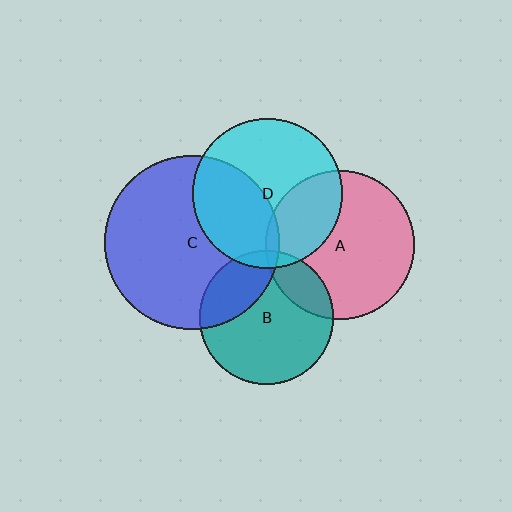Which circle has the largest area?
Circle C (blue).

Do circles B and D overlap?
Yes.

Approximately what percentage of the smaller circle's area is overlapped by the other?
Approximately 5%.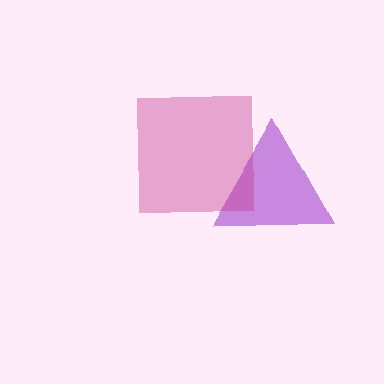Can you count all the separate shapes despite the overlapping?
Yes, there are 2 separate shapes.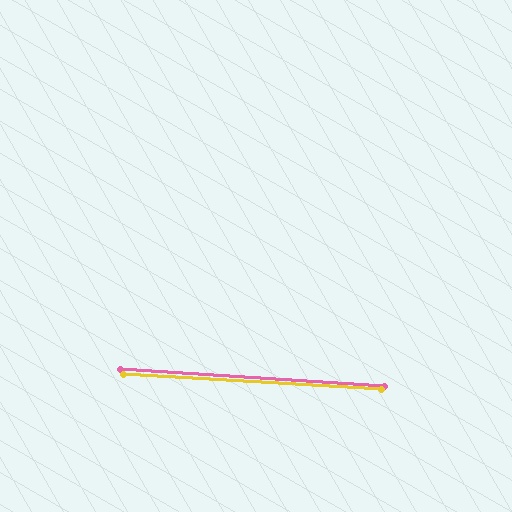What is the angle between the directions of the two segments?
Approximately 1 degree.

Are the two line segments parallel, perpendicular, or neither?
Parallel — their directions differ by only 0.5°.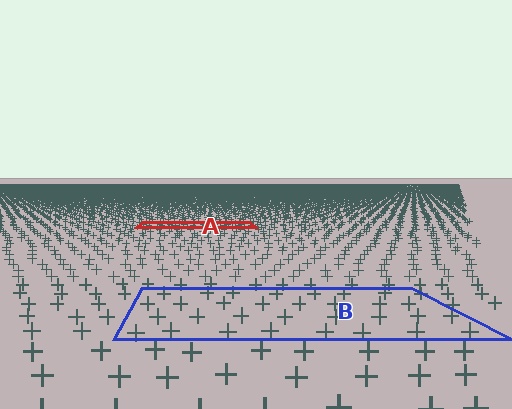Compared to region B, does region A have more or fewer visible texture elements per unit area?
Region A has more texture elements per unit area — they are packed more densely because it is farther away.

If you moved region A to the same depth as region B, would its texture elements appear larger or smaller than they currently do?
They would appear larger. At a closer depth, the same texture elements are projected at a bigger on-screen size.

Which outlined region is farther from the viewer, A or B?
Region A is farther from the viewer — the texture elements inside it appear smaller and more densely packed.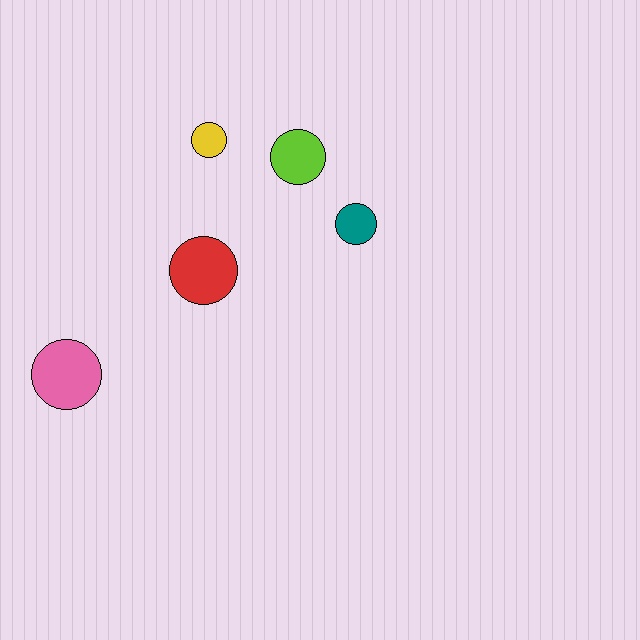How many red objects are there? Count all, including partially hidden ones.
There is 1 red object.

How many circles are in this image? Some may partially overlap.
There are 5 circles.